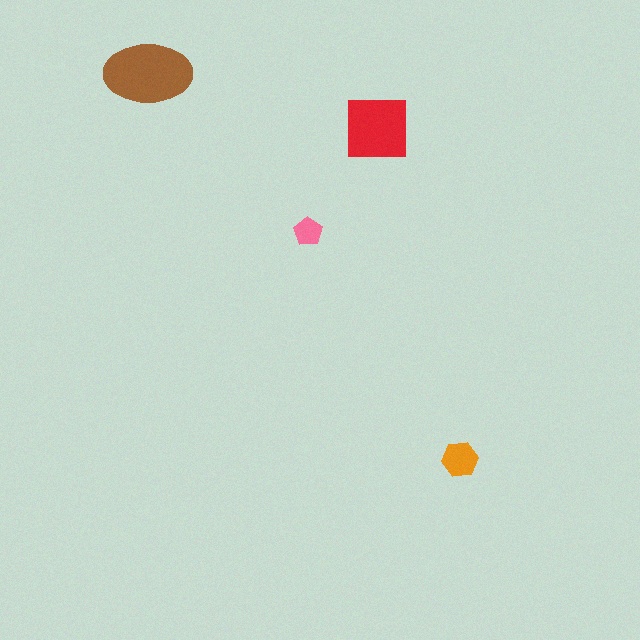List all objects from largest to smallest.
The brown ellipse, the red square, the orange hexagon, the pink pentagon.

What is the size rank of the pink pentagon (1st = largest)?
4th.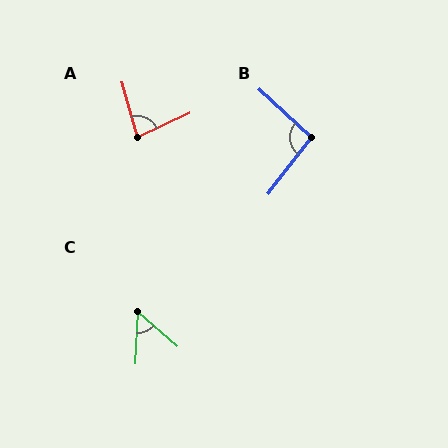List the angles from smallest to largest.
C (51°), A (81°), B (95°).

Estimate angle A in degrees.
Approximately 81 degrees.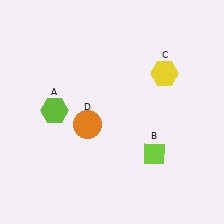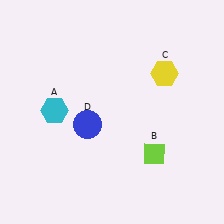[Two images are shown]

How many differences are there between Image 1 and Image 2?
There are 2 differences between the two images.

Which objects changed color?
A changed from lime to cyan. D changed from orange to blue.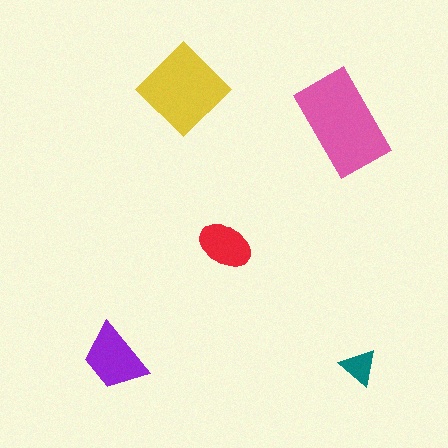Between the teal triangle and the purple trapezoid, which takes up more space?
The purple trapezoid.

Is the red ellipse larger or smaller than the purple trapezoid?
Smaller.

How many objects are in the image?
There are 5 objects in the image.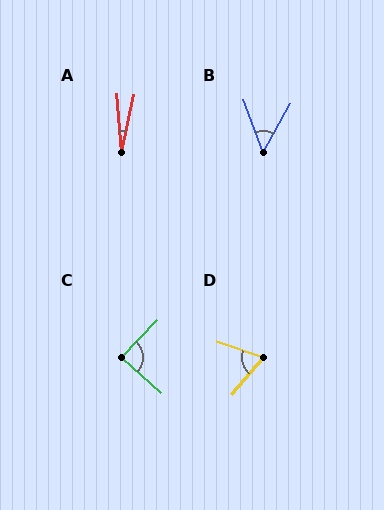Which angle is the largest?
C, at approximately 88 degrees.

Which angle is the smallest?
A, at approximately 16 degrees.